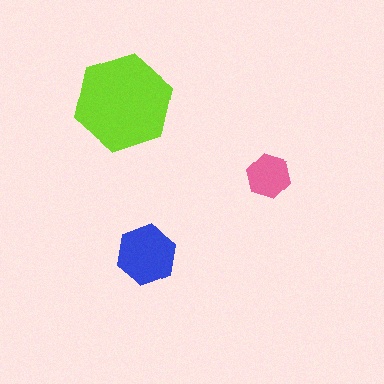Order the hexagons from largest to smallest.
the lime one, the blue one, the pink one.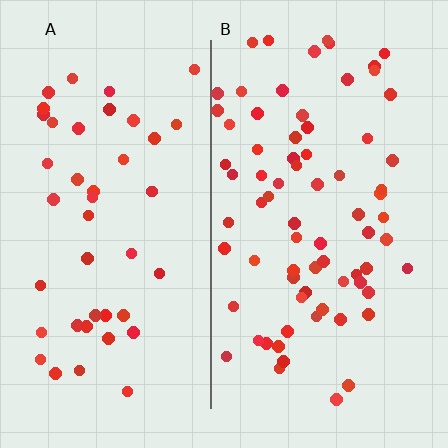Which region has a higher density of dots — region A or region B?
B (the right).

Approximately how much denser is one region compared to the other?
Approximately 1.7× — region B over region A.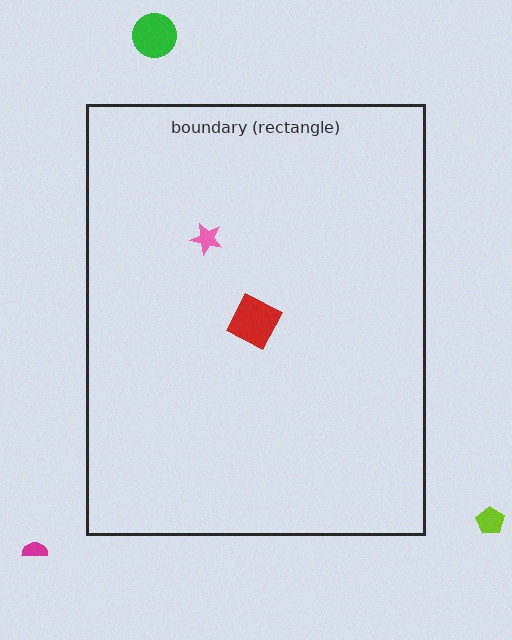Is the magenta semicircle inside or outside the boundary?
Outside.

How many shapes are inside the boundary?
2 inside, 3 outside.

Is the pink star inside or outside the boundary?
Inside.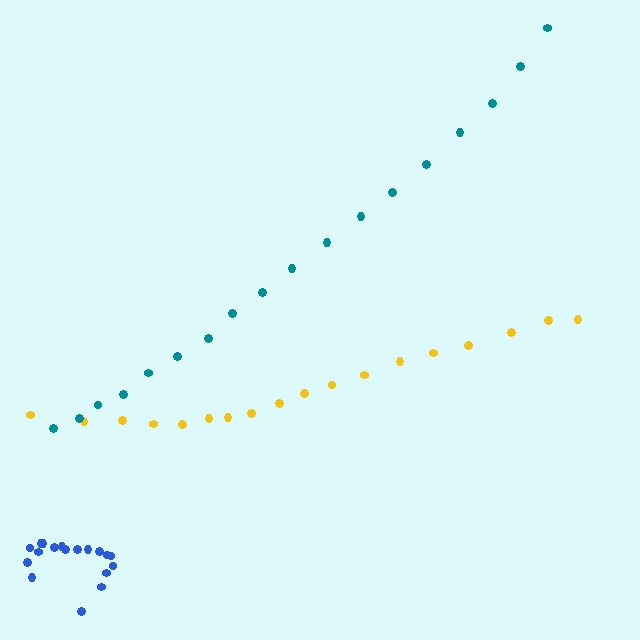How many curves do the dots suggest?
There are 3 distinct paths.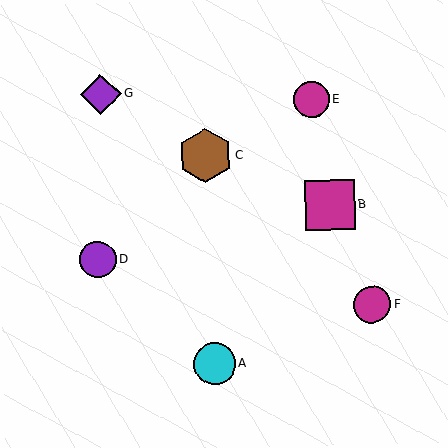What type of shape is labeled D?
Shape D is a purple circle.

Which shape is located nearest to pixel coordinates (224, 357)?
The cyan circle (labeled A) at (214, 363) is nearest to that location.